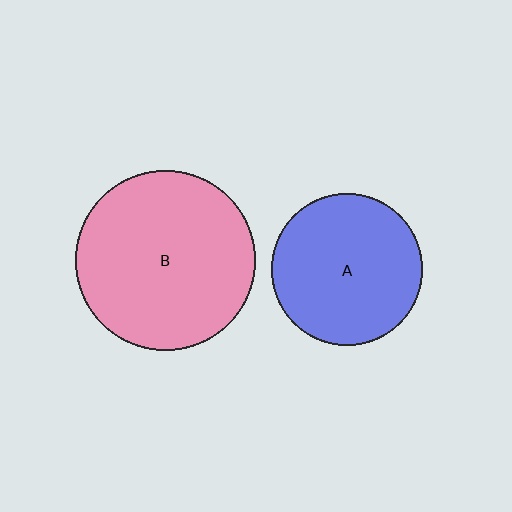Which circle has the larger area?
Circle B (pink).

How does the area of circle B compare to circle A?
Approximately 1.4 times.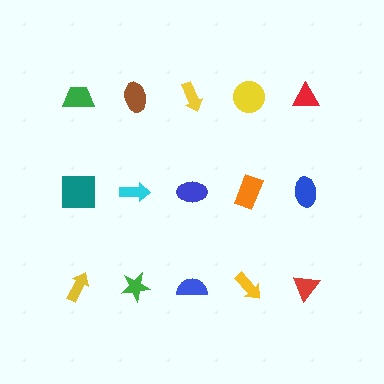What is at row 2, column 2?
A cyan arrow.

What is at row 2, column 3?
A blue ellipse.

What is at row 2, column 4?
An orange rectangle.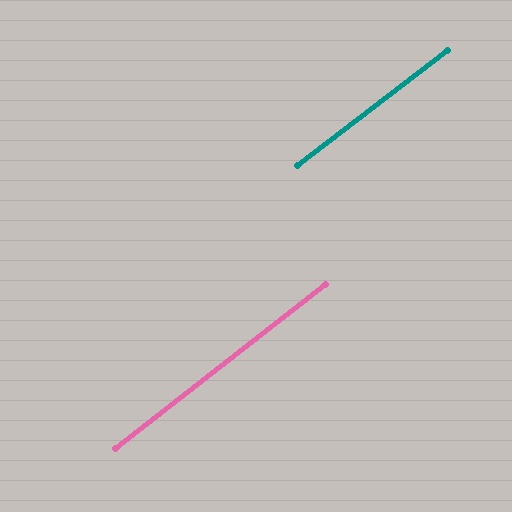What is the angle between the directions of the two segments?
Approximately 1 degree.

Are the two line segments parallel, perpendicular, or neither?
Parallel — their directions differ by only 0.6°.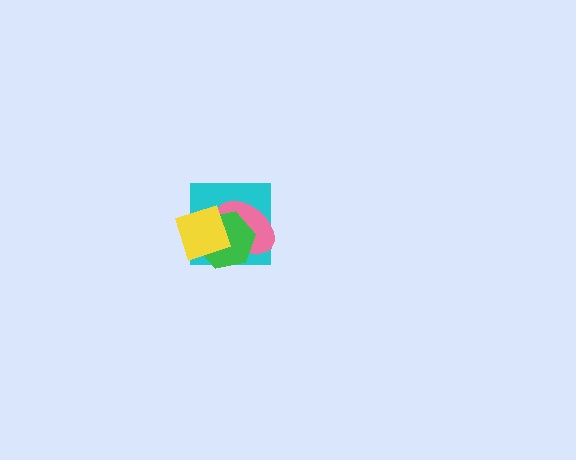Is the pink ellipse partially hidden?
Yes, it is partially covered by another shape.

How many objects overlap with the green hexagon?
3 objects overlap with the green hexagon.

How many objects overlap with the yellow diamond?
3 objects overlap with the yellow diamond.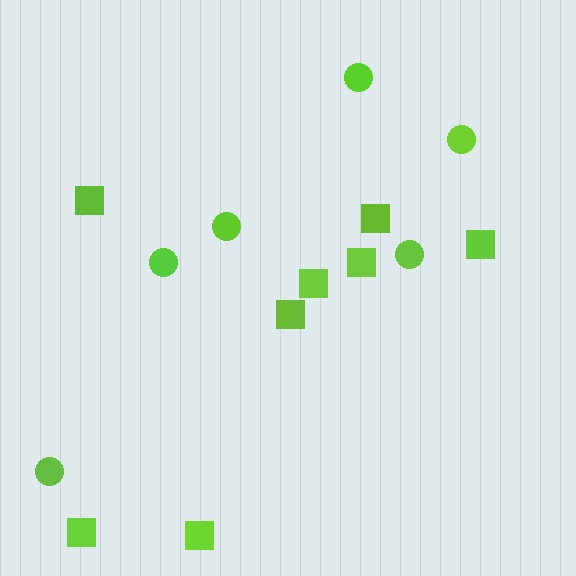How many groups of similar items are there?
There are 2 groups: one group of circles (6) and one group of squares (8).